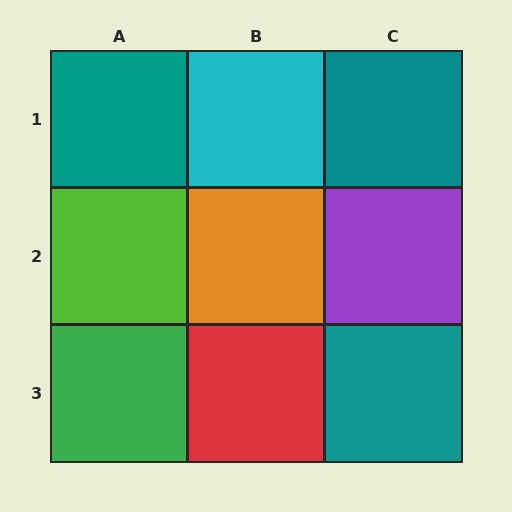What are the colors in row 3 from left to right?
Green, red, teal.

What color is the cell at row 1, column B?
Cyan.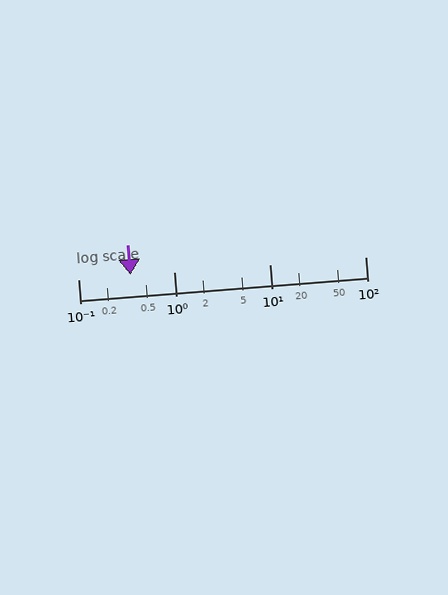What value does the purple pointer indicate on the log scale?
The pointer indicates approximately 0.35.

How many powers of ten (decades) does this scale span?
The scale spans 3 decades, from 0.1 to 100.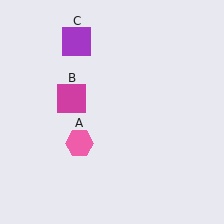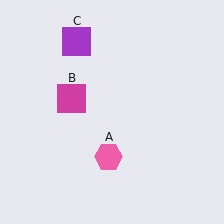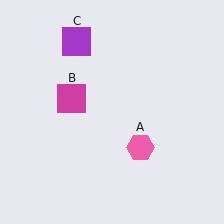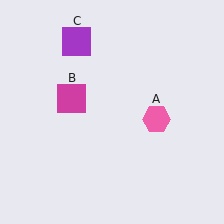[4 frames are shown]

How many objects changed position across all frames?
1 object changed position: pink hexagon (object A).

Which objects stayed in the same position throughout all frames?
Magenta square (object B) and purple square (object C) remained stationary.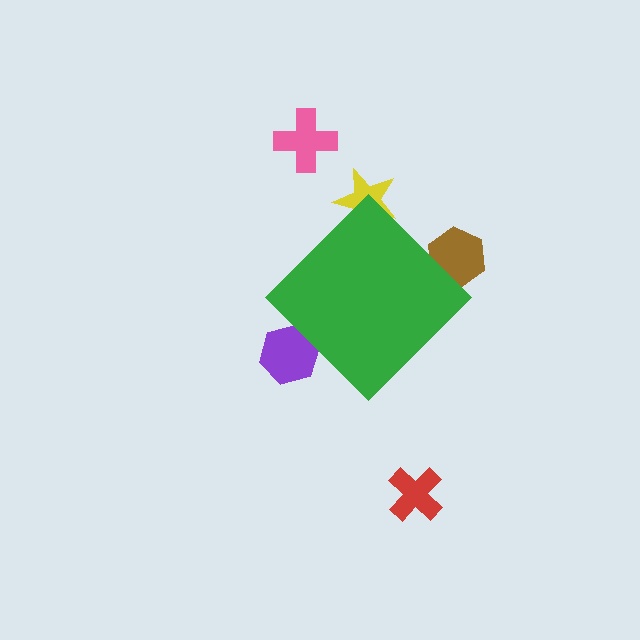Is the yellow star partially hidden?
Yes, the yellow star is partially hidden behind the green diamond.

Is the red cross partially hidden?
No, the red cross is fully visible.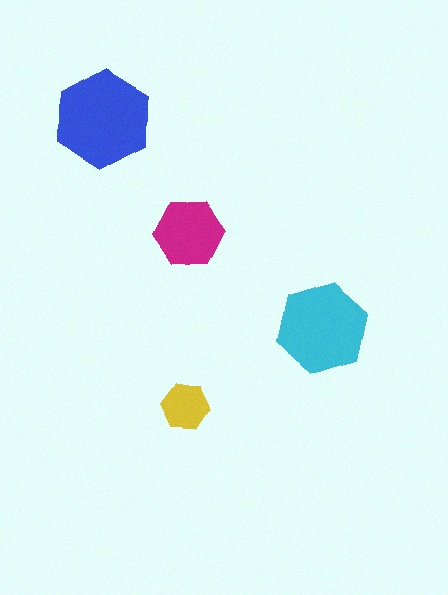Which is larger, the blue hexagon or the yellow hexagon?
The blue one.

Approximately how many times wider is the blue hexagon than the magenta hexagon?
About 1.5 times wider.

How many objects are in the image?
There are 4 objects in the image.